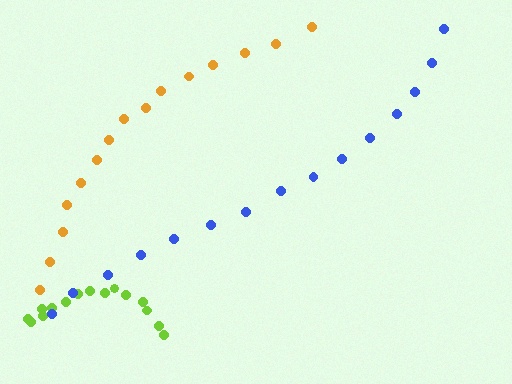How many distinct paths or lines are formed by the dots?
There are 3 distinct paths.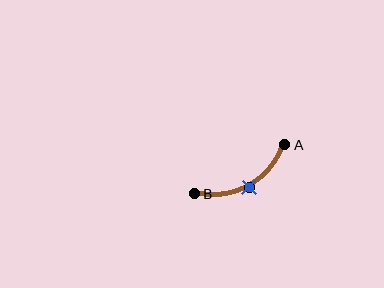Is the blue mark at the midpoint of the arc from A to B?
Yes. The blue mark lies on the arc at equal arc-length from both A and B — it is the arc midpoint.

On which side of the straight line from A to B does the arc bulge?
The arc bulges below the straight line connecting A and B.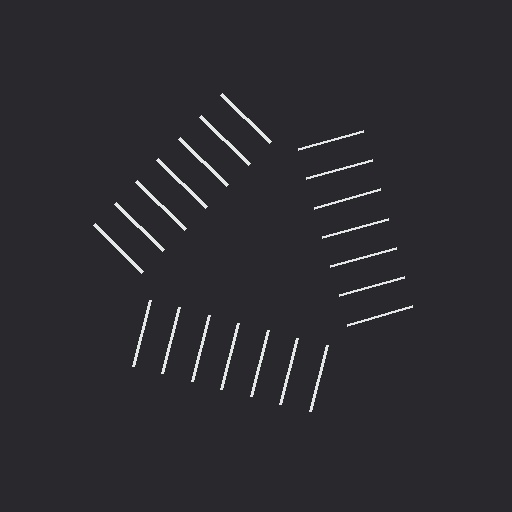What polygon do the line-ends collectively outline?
An illusory triangle — the line segments terminate on its edges but no continuous stroke is drawn.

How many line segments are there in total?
21 — 7 along each of the 3 edges.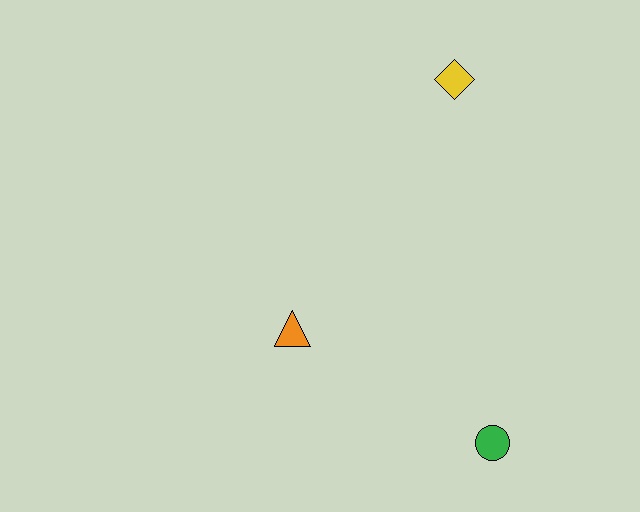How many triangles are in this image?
There is 1 triangle.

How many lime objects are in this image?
There are no lime objects.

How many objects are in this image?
There are 3 objects.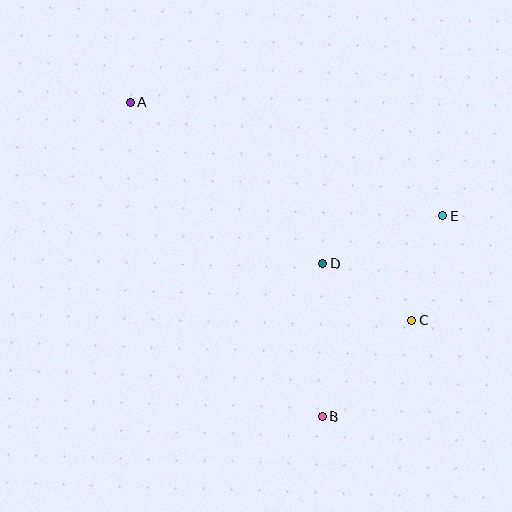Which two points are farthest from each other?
Points A and B are farthest from each other.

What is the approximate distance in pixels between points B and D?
The distance between B and D is approximately 153 pixels.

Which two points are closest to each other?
Points C and D are closest to each other.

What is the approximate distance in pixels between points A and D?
The distance between A and D is approximately 251 pixels.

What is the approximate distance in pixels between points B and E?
The distance between B and E is approximately 234 pixels.